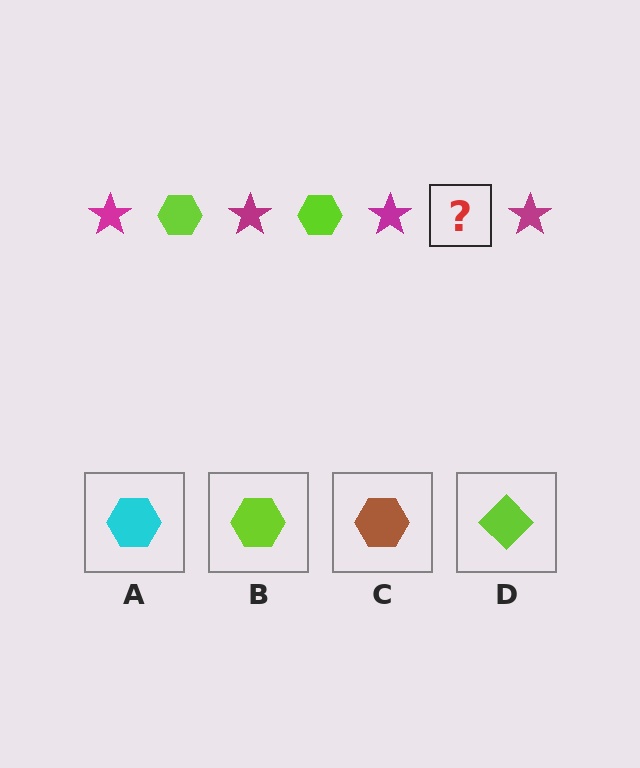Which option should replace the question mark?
Option B.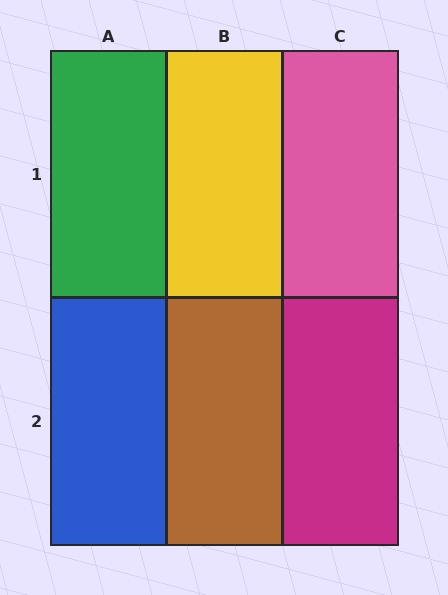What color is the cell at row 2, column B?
Brown.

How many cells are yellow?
1 cell is yellow.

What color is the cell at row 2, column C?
Magenta.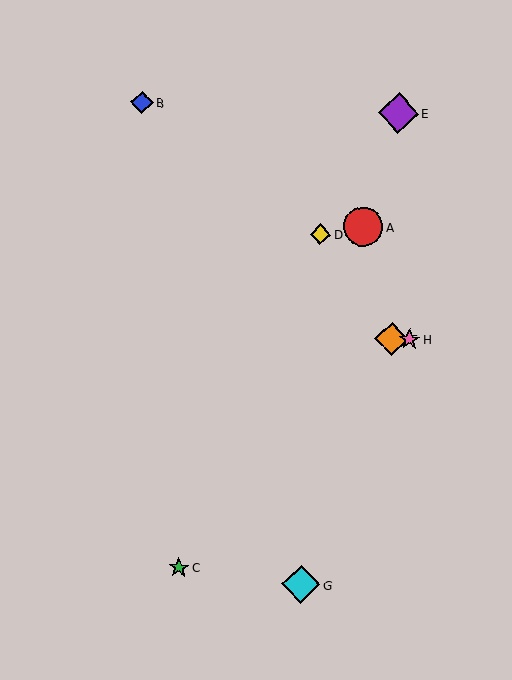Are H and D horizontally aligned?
No, H is at y≈340 and D is at y≈234.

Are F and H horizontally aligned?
Yes, both are at y≈339.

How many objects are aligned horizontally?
2 objects (F, H) are aligned horizontally.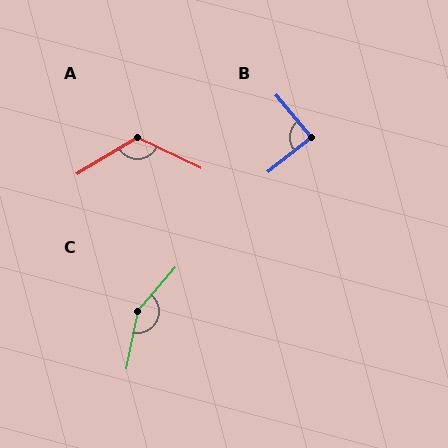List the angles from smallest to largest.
B (88°), A (123°), C (151°).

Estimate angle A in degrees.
Approximately 123 degrees.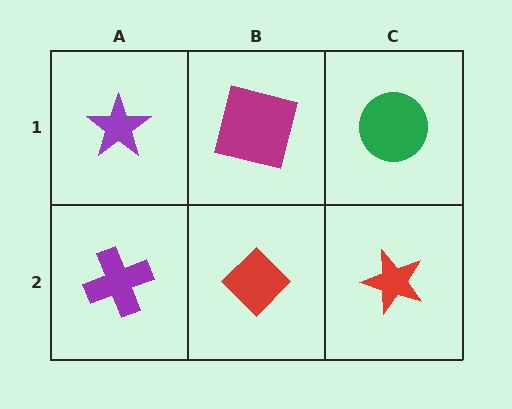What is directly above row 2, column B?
A magenta square.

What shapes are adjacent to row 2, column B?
A magenta square (row 1, column B), a purple cross (row 2, column A), a red star (row 2, column C).